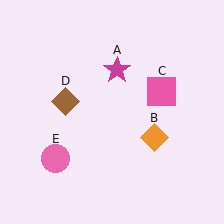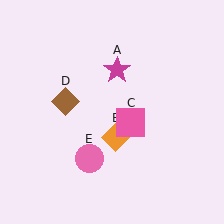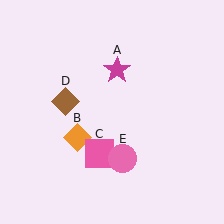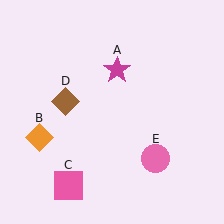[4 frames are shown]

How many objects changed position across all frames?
3 objects changed position: orange diamond (object B), pink square (object C), pink circle (object E).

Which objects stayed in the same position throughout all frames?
Magenta star (object A) and brown diamond (object D) remained stationary.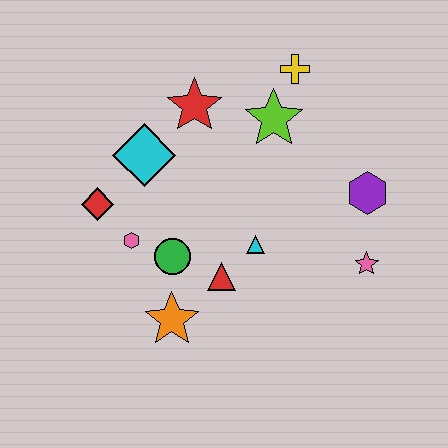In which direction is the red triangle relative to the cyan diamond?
The red triangle is below the cyan diamond.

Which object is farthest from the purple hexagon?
The red diamond is farthest from the purple hexagon.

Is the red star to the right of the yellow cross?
No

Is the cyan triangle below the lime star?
Yes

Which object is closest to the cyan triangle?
The red triangle is closest to the cyan triangle.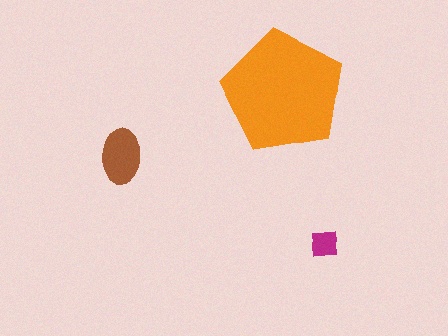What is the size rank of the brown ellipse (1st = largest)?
2nd.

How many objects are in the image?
There are 3 objects in the image.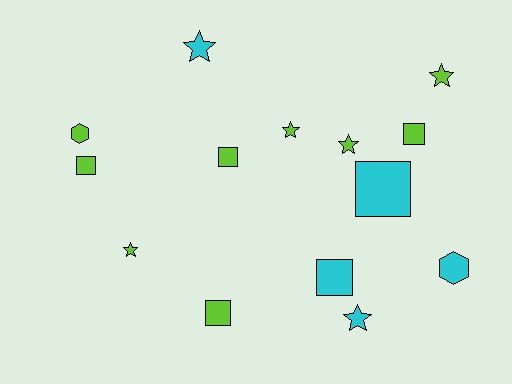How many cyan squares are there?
There are 2 cyan squares.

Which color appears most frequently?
Lime, with 9 objects.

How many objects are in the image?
There are 14 objects.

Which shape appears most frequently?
Square, with 6 objects.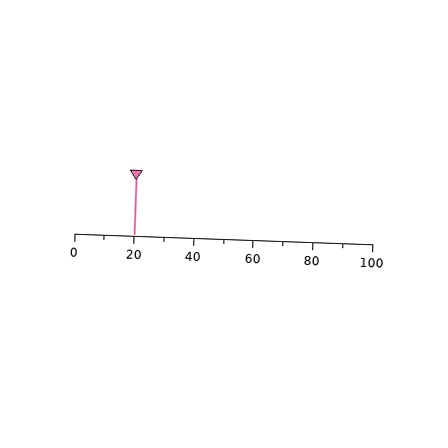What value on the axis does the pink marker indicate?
The marker indicates approximately 20.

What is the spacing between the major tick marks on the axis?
The major ticks are spaced 20 apart.